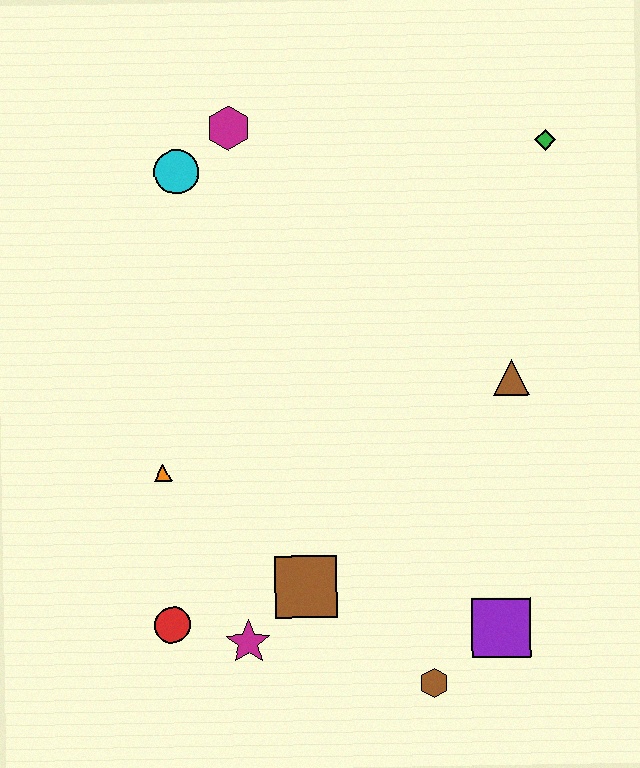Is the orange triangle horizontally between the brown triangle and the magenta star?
No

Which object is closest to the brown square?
The magenta star is closest to the brown square.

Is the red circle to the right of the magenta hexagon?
No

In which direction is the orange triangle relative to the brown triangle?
The orange triangle is to the left of the brown triangle.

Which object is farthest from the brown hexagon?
The magenta hexagon is farthest from the brown hexagon.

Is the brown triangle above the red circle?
Yes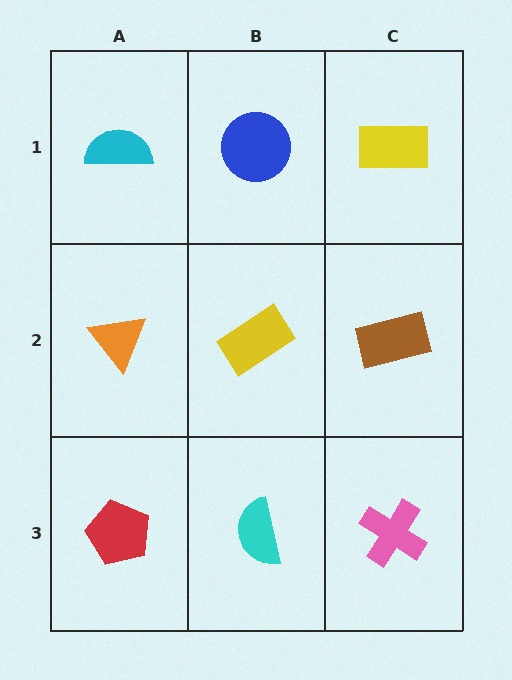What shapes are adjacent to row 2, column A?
A cyan semicircle (row 1, column A), a red pentagon (row 3, column A), a yellow rectangle (row 2, column B).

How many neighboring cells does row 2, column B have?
4.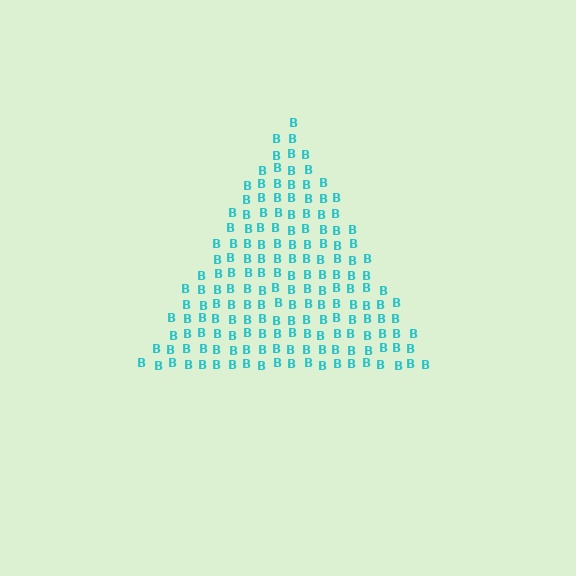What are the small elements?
The small elements are letter B's.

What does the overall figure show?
The overall figure shows a triangle.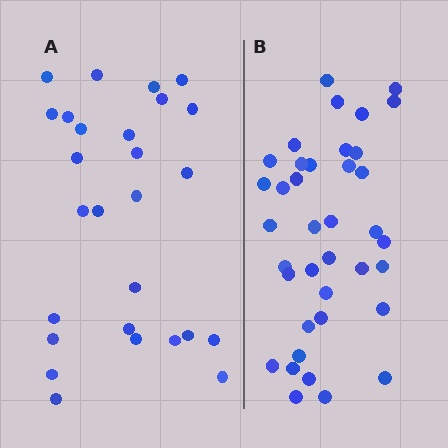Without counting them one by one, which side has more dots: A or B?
Region B (the right region) has more dots.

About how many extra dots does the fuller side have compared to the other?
Region B has roughly 12 or so more dots than region A.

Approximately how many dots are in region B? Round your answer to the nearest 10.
About 40 dots. (The exact count is 38, which rounds to 40.)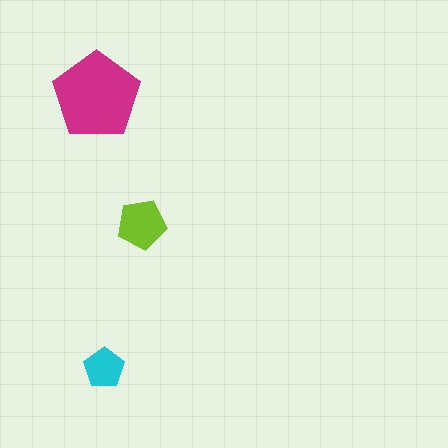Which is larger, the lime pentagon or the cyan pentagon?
The lime one.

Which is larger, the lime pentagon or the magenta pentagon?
The magenta one.